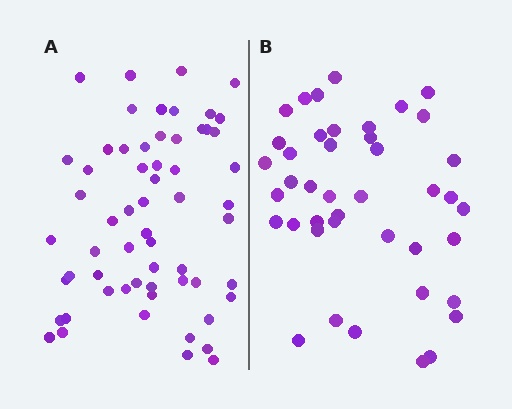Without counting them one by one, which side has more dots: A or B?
Region A (the left region) has more dots.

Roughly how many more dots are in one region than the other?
Region A has approximately 20 more dots than region B.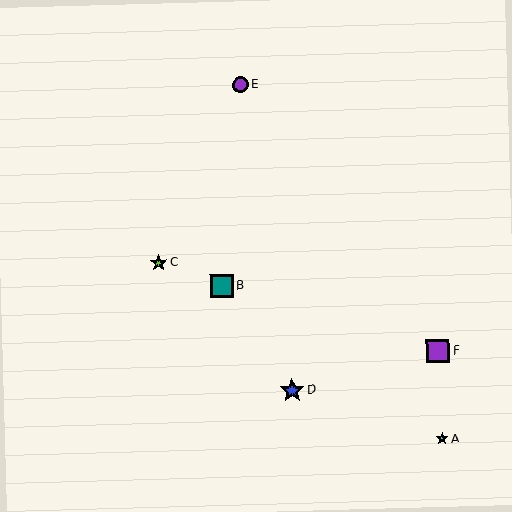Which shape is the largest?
The blue star (labeled D) is the largest.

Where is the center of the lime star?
The center of the lime star is at (159, 263).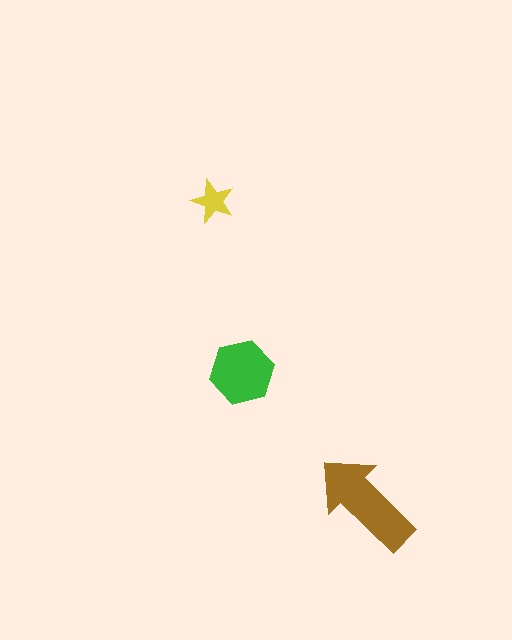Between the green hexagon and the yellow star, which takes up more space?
The green hexagon.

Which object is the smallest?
The yellow star.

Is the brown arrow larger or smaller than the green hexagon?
Larger.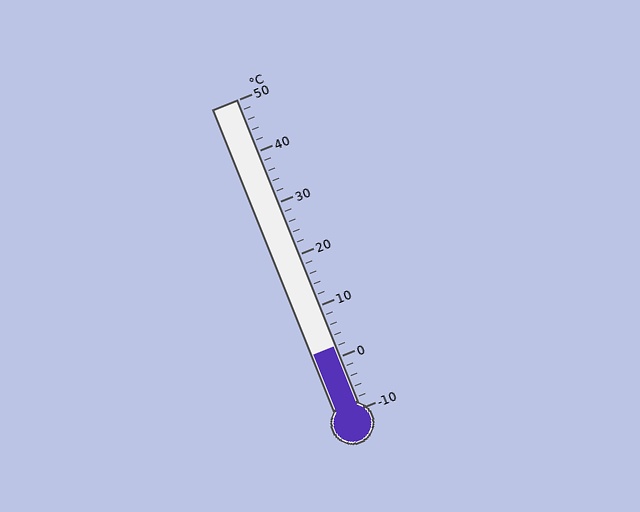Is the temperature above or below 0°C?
The temperature is above 0°C.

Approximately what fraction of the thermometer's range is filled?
The thermometer is filled to approximately 20% of its range.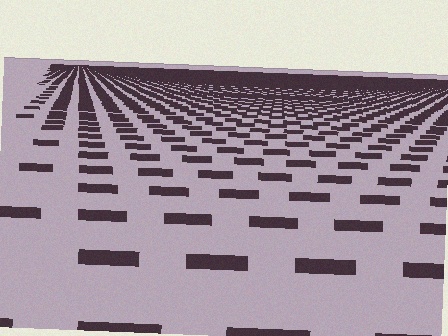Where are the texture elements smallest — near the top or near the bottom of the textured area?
Near the top.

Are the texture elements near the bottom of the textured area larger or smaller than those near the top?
Larger. Near the bottom, elements are closer to the viewer and appear at a bigger on-screen size.